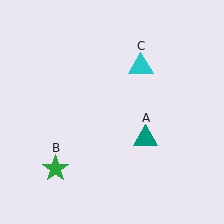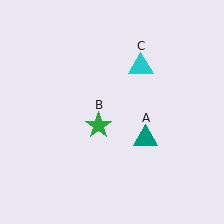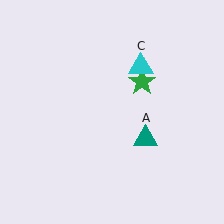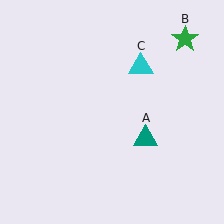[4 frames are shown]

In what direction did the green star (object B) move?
The green star (object B) moved up and to the right.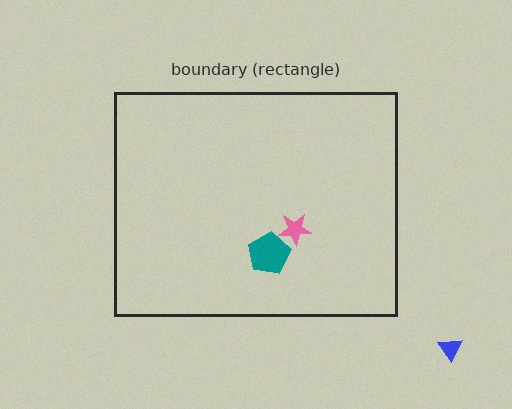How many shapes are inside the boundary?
2 inside, 1 outside.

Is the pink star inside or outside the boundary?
Inside.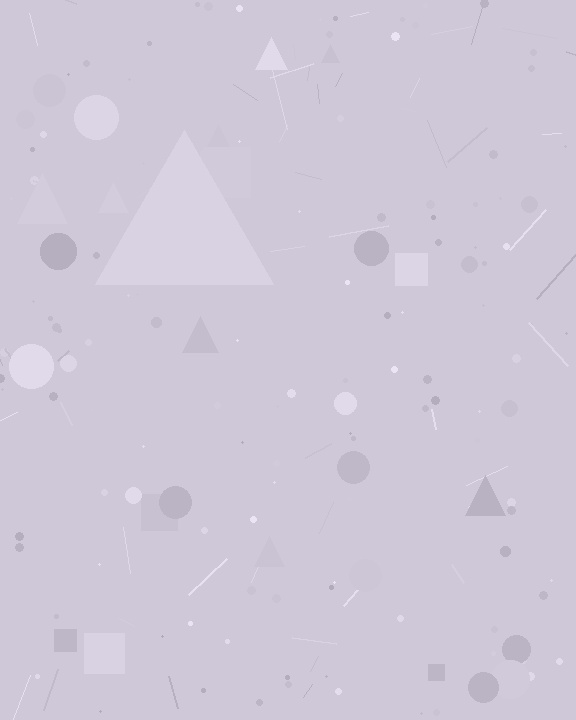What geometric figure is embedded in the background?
A triangle is embedded in the background.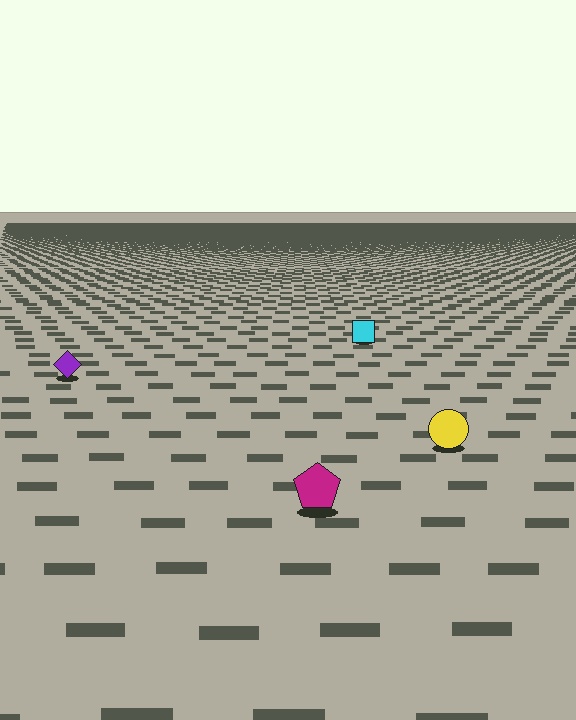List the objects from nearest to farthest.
From nearest to farthest: the magenta pentagon, the yellow circle, the purple diamond, the cyan square.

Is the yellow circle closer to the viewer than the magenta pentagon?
No. The magenta pentagon is closer — you can tell from the texture gradient: the ground texture is coarser near it.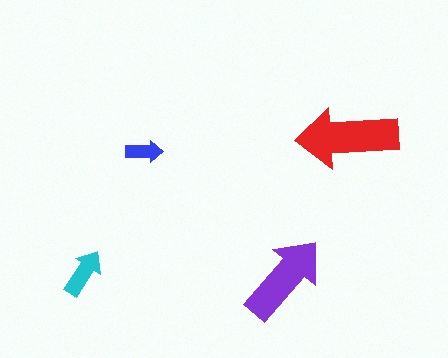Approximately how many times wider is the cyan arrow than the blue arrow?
About 1.5 times wider.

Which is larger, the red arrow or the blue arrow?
The red one.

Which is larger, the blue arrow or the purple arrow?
The purple one.